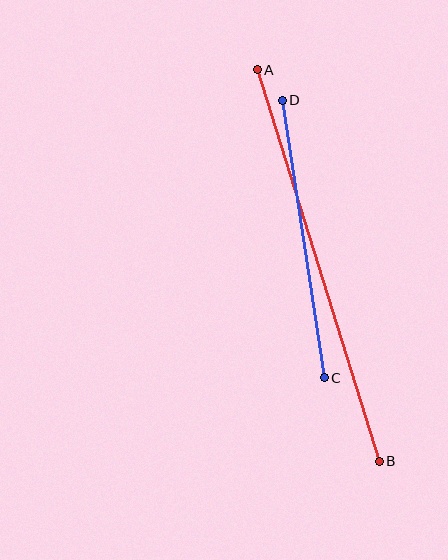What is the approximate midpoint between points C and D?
The midpoint is at approximately (303, 239) pixels.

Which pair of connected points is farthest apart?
Points A and B are farthest apart.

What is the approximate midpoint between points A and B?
The midpoint is at approximately (318, 266) pixels.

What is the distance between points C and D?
The distance is approximately 281 pixels.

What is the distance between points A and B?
The distance is approximately 410 pixels.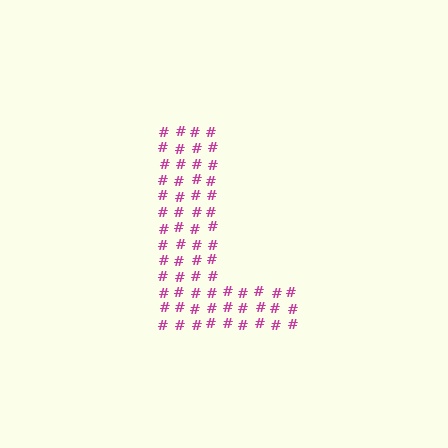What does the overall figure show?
The overall figure shows the letter L.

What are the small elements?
The small elements are hash symbols.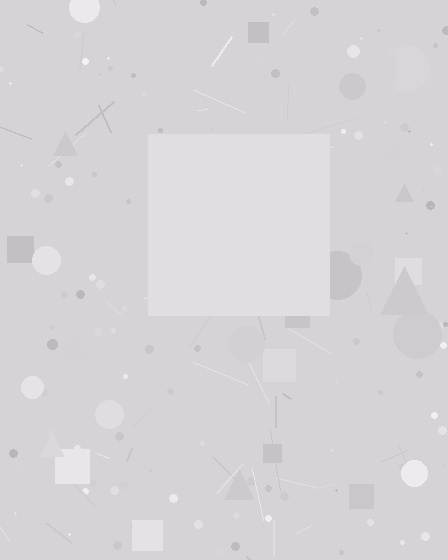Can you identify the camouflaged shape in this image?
The camouflaged shape is a square.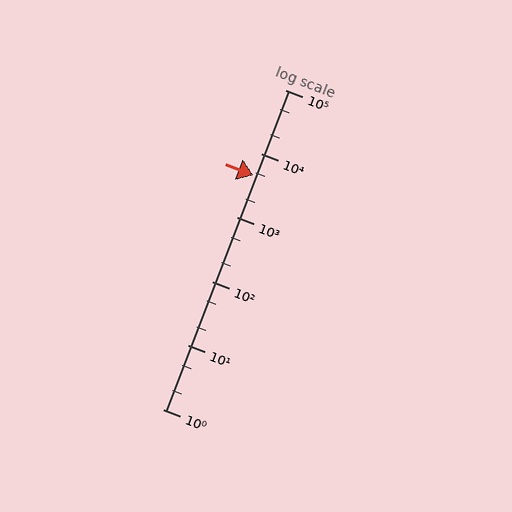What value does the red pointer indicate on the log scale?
The pointer indicates approximately 4600.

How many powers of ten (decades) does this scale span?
The scale spans 5 decades, from 1 to 100000.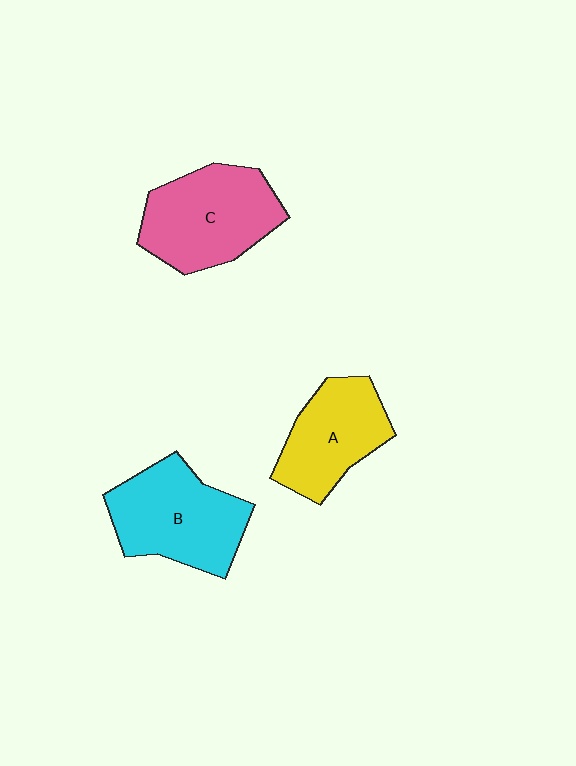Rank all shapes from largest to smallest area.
From largest to smallest: C (pink), B (cyan), A (yellow).